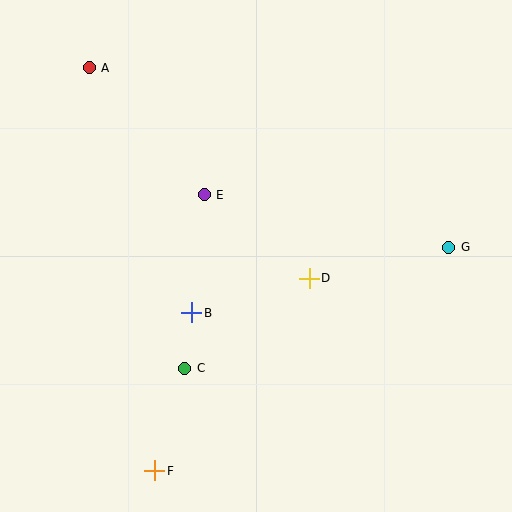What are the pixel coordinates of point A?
Point A is at (89, 68).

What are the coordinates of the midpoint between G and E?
The midpoint between G and E is at (326, 221).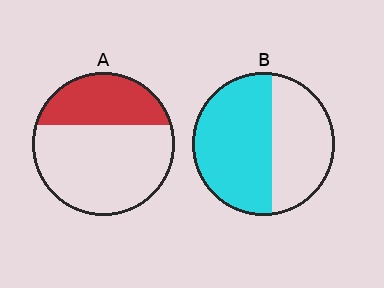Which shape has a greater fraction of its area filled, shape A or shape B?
Shape B.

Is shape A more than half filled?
No.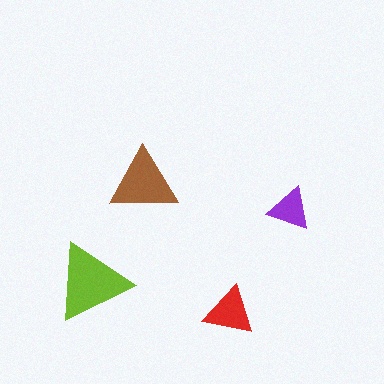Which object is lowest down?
The red triangle is bottommost.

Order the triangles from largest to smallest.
the lime one, the brown one, the red one, the purple one.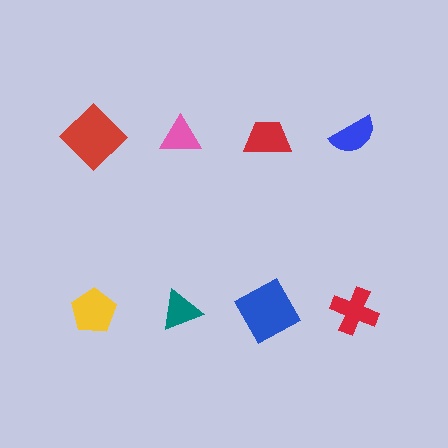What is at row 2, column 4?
A red cross.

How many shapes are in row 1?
4 shapes.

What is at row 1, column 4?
A blue semicircle.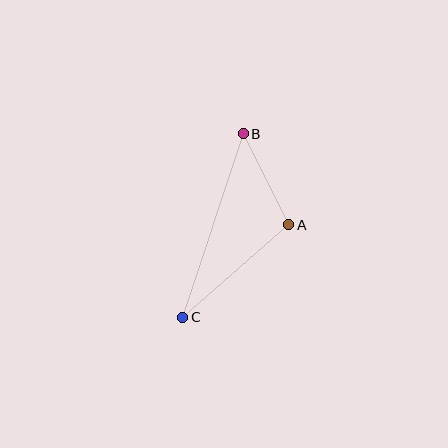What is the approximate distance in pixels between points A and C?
The distance between A and C is approximately 141 pixels.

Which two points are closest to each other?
Points A and B are closest to each other.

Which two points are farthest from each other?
Points B and C are farthest from each other.